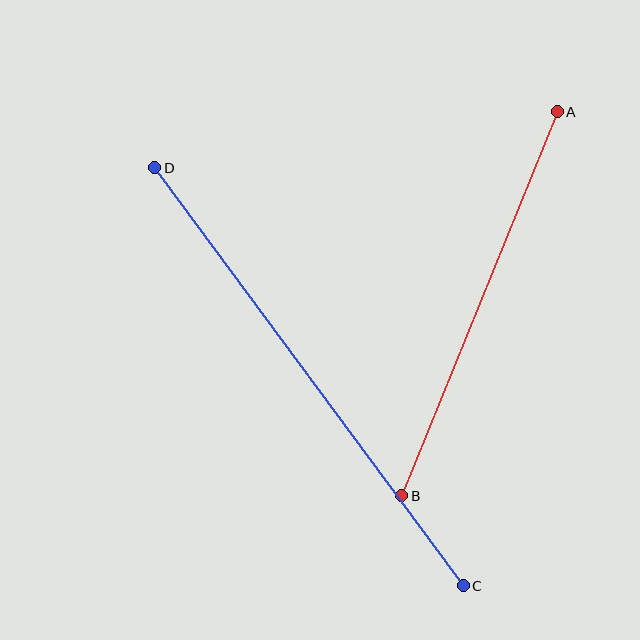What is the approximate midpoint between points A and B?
The midpoint is at approximately (479, 304) pixels.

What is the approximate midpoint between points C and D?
The midpoint is at approximately (309, 377) pixels.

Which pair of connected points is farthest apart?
Points C and D are farthest apart.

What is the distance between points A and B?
The distance is approximately 414 pixels.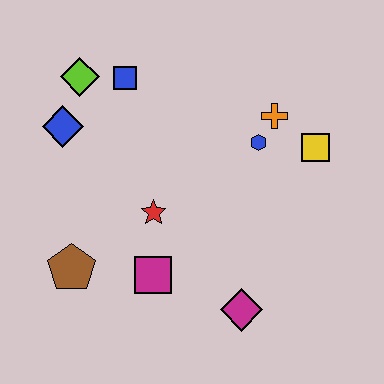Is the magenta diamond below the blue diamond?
Yes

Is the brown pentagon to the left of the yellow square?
Yes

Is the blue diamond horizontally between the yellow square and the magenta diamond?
No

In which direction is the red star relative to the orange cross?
The red star is to the left of the orange cross.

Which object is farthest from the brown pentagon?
The yellow square is farthest from the brown pentagon.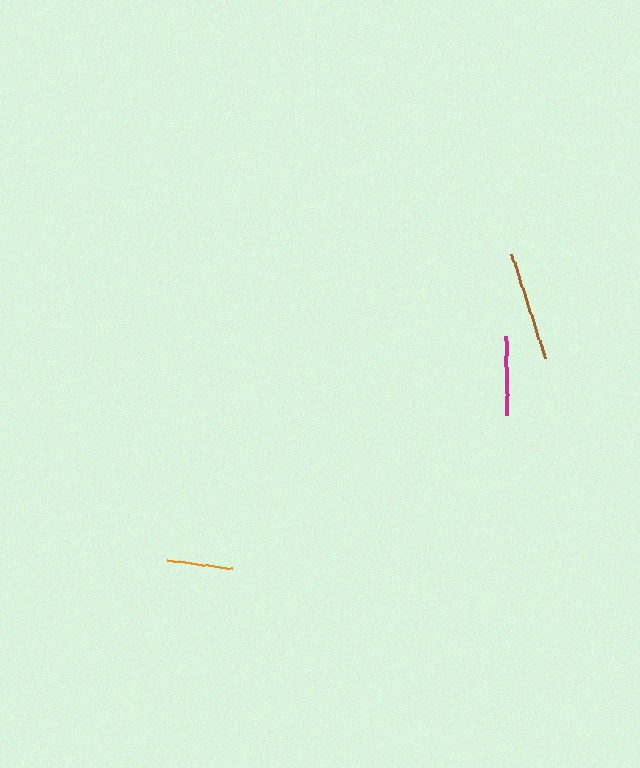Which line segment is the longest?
The brown line is the longest at approximately 111 pixels.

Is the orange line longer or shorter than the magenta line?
The magenta line is longer than the orange line.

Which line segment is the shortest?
The orange line is the shortest at approximately 67 pixels.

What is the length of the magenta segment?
The magenta segment is approximately 79 pixels long.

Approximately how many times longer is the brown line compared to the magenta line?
The brown line is approximately 1.4 times the length of the magenta line.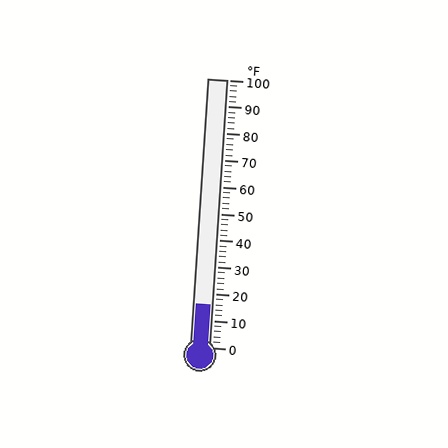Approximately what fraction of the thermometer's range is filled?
The thermometer is filled to approximately 15% of its range.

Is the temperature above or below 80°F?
The temperature is below 80°F.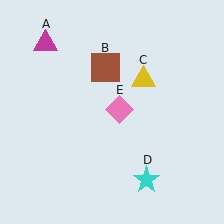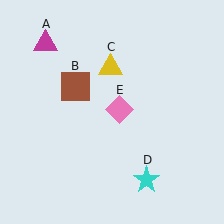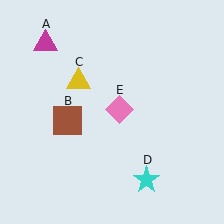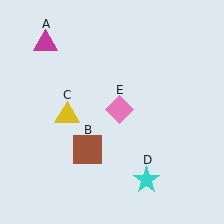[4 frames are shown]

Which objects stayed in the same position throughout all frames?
Magenta triangle (object A) and cyan star (object D) and pink diamond (object E) remained stationary.